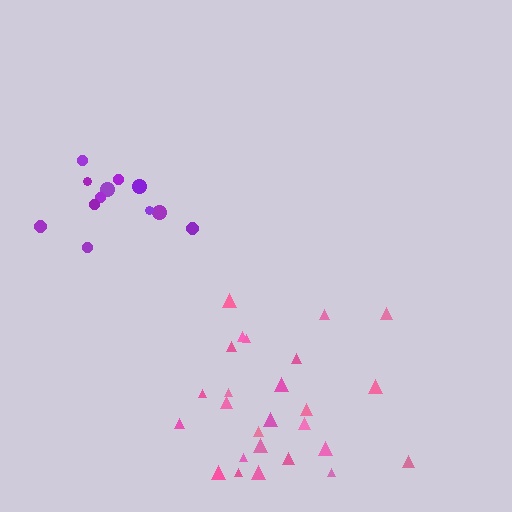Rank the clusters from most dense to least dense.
purple, pink.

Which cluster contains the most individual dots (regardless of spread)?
Pink (26).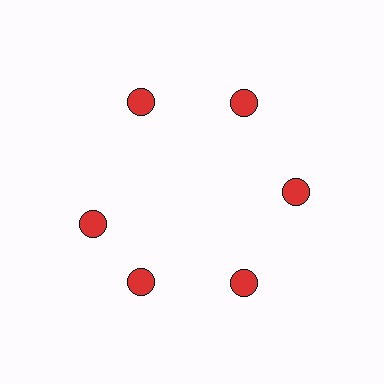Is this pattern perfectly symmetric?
No. The 6 red circles are arranged in a ring, but one element near the 9 o'clock position is rotated out of alignment along the ring, breaking the 6-fold rotational symmetry.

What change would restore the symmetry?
The symmetry would be restored by rotating it back into even spacing with its neighbors so that all 6 circles sit at equal angles and equal distance from the center.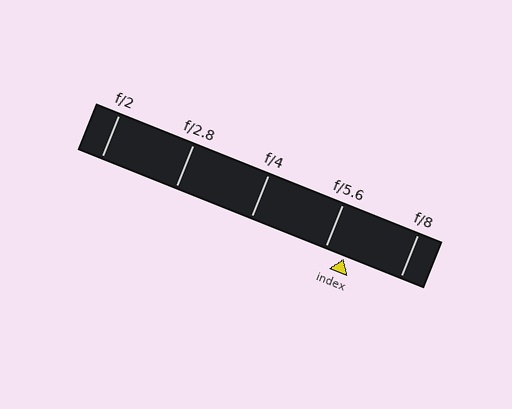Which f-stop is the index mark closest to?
The index mark is closest to f/5.6.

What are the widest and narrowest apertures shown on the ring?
The widest aperture shown is f/2 and the narrowest is f/8.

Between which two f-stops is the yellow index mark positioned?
The index mark is between f/5.6 and f/8.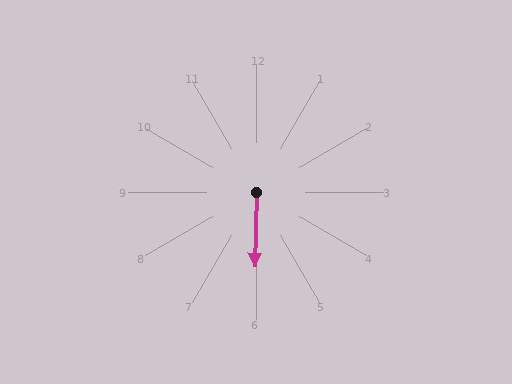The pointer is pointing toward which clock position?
Roughly 6 o'clock.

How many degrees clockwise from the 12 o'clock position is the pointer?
Approximately 181 degrees.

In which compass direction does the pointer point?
South.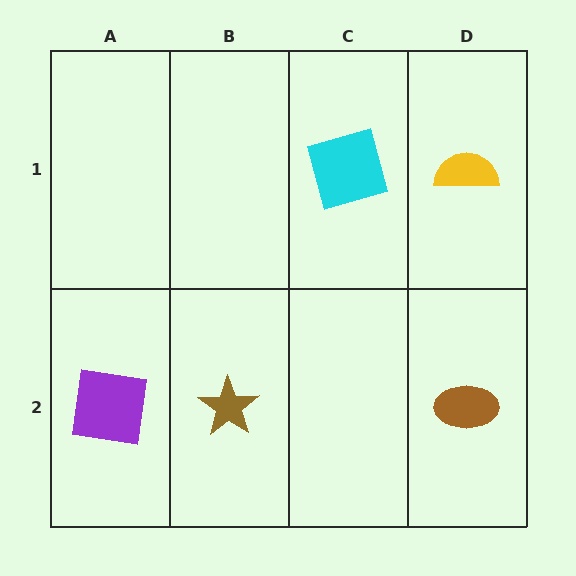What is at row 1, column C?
A cyan square.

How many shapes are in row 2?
3 shapes.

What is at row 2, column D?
A brown ellipse.